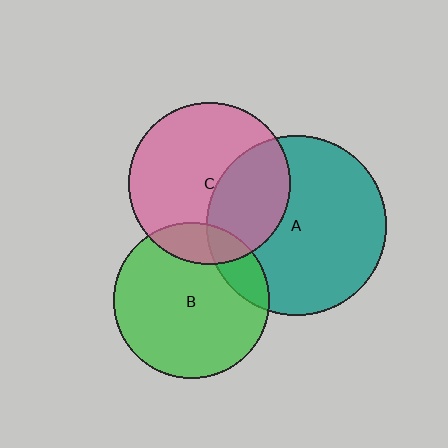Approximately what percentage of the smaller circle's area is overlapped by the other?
Approximately 15%.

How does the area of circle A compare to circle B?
Approximately 1.3 times.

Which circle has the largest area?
Circle A (teal).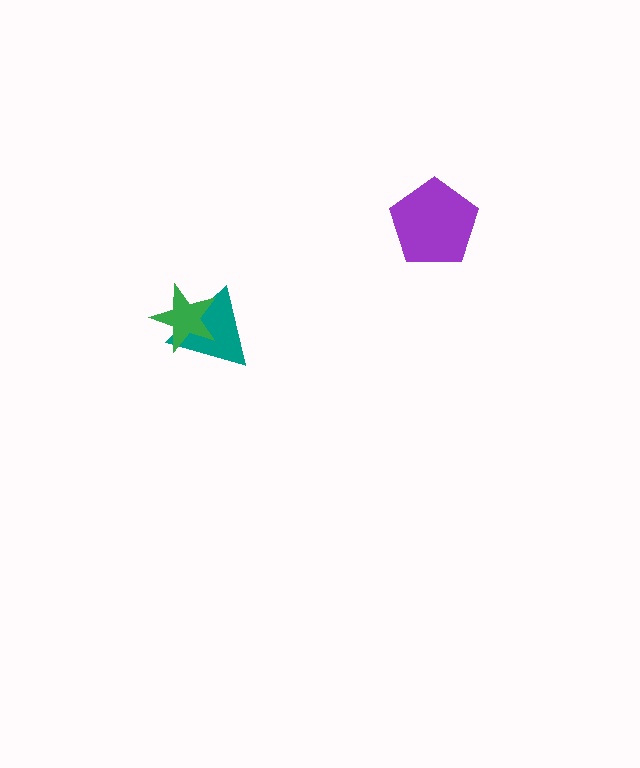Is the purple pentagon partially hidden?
No, no other shape covers it.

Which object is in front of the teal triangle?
The green star is in front of the teal triangle.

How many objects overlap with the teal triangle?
1 object overlaps with the teal triangle.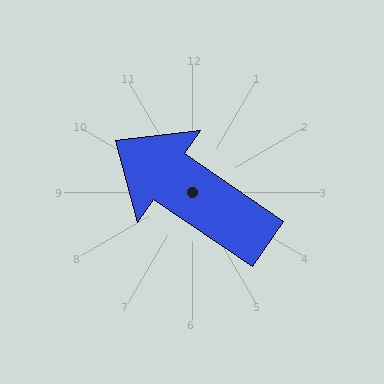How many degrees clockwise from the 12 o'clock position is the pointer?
Approximately 304 degrees.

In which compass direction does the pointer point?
Northwest.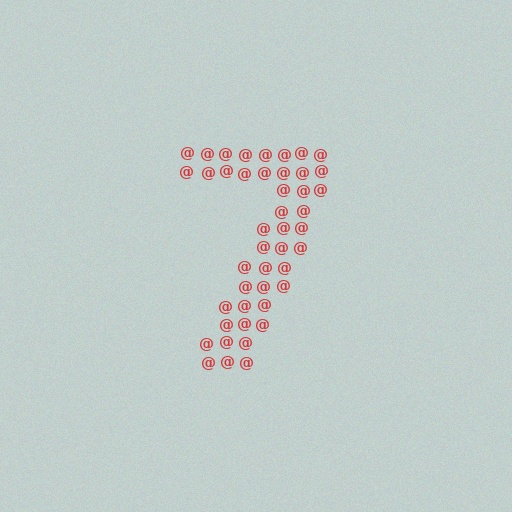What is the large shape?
The large shape is the digit 7.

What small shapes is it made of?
It is made of small at signs.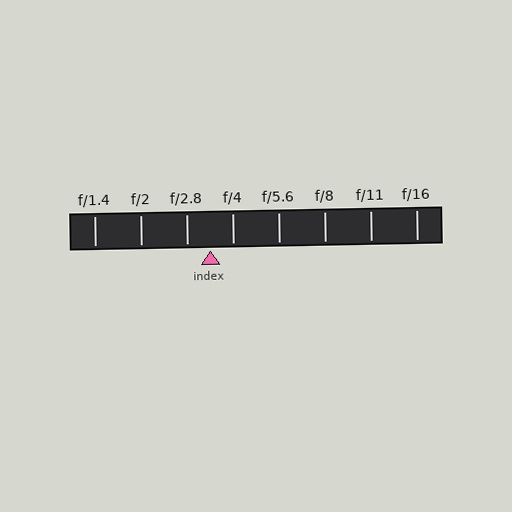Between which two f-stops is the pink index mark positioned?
The index mark is between f/2.8 and f/4.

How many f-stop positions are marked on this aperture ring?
There are 8 f-stop positions marked.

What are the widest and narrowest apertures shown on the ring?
The widest aperture shown is f/1.4 and the narrowest is f/16.